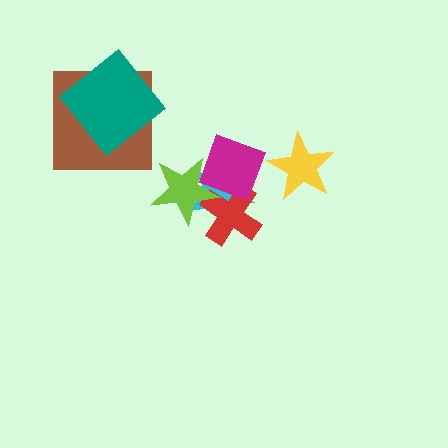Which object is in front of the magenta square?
The lime star is in front of the magenta square.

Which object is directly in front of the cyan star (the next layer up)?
The red cross is directly in front of the cyan star.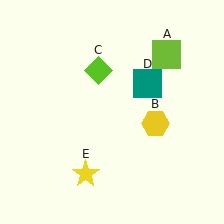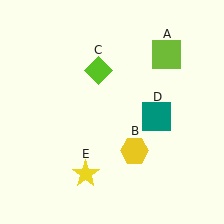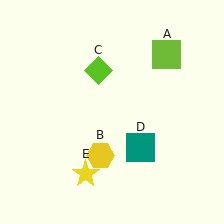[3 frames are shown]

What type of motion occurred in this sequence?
The yellow hexagon (object B), teal square (object D) rotated clockwise around the center of the scene.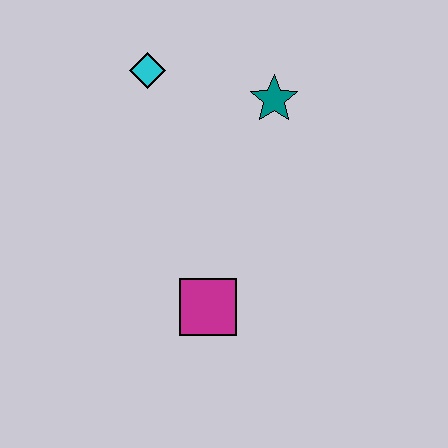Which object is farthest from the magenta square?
The cyan diamond is farthest from the magenta square.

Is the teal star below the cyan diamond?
Yes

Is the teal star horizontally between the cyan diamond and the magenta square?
No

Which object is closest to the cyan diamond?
The teal star is closest to the cyan diamond.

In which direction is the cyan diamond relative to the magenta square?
The cyan diamond is above the magenta square.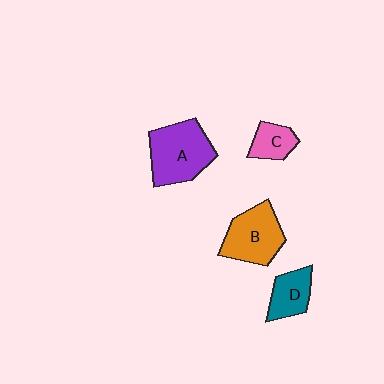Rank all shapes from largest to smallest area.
From largest to smallest: A (purple), B (orange), D (teal), C (pink).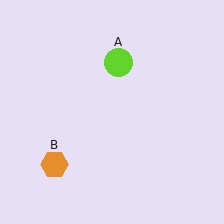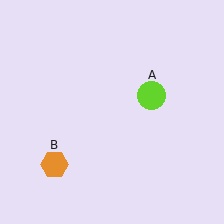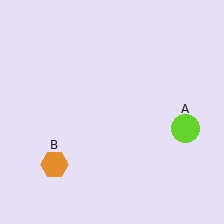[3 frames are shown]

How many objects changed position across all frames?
1 object changed position: lime circle (object A).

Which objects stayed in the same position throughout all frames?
Orange hexagon (object B) remained stationary.